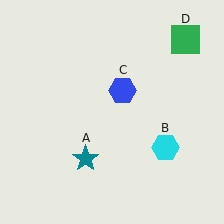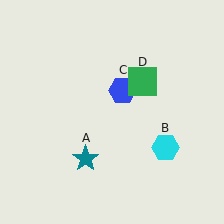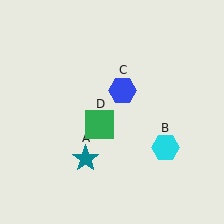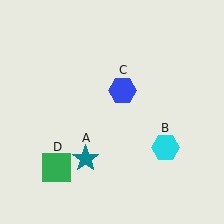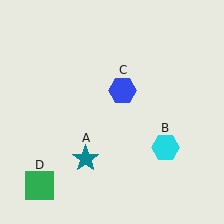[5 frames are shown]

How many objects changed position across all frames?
1 object changed position: green square (object D).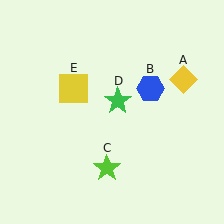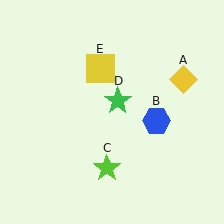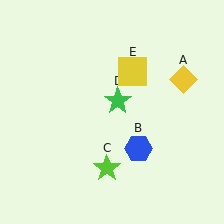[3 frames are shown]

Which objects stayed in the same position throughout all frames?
Yellow diamond (object A) and lime star (object C) and green star (object D) remained stationary.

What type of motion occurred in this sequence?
The blue hexagon (object B), yellow square (object E) rotated clockwise around the center of the scene.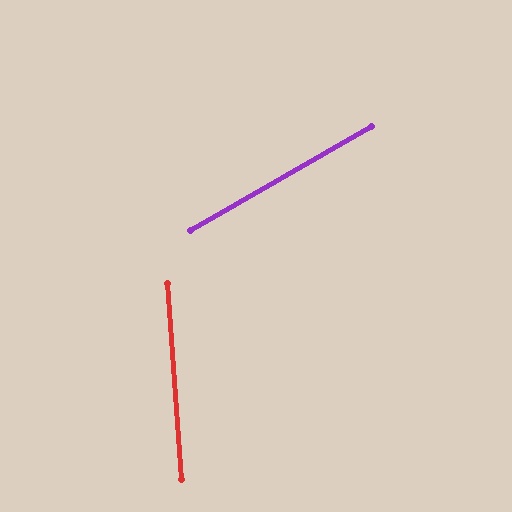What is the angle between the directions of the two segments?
Approximately 65 degrees.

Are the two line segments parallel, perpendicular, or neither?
Neither parallel nor perpendicular — they differ by about 65°.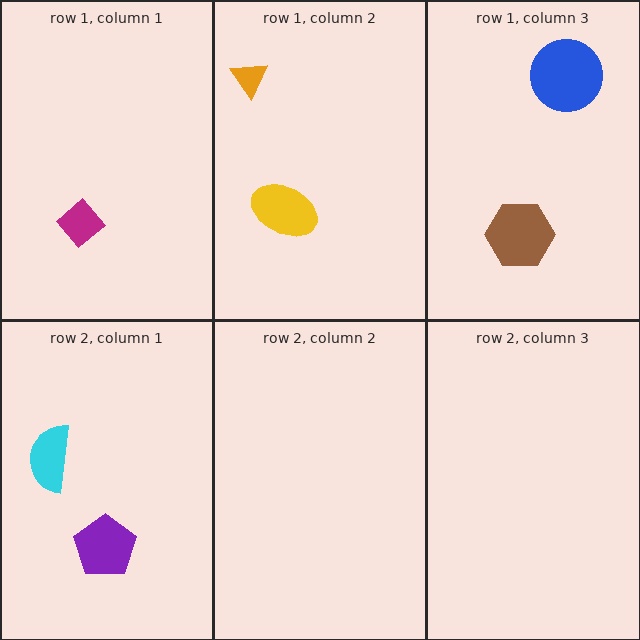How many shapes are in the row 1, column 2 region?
2.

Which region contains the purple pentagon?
The row 2, column 1 region.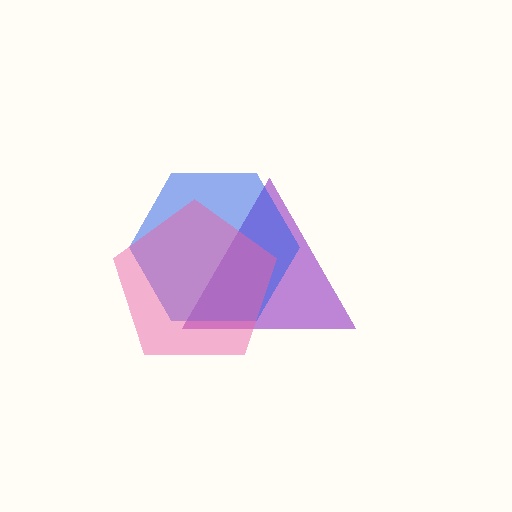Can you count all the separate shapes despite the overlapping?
Yes, there are 3 separate shapes.